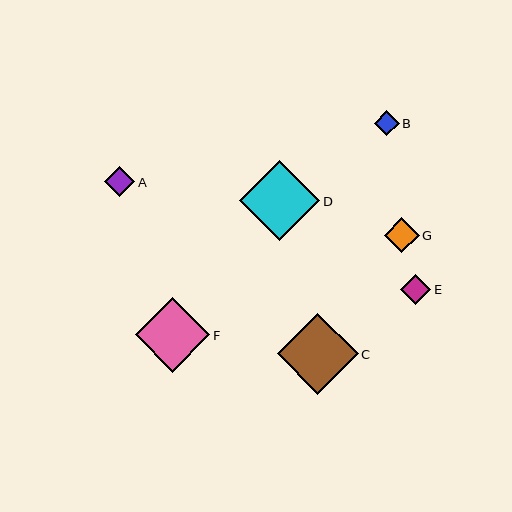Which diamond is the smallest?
Diamond B is the smallest with a size of approximately 25 pixels.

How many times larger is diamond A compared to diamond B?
Diamond A is approximately 1.2 times the size of diamond B.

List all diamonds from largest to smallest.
From largest to smallest: C, D, F, G, E, A, B.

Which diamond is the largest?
Diamond C is the largest with a size of approximately 81 pixels.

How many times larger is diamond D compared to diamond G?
Diamond D is approximately 2.3 times the size of diamond G.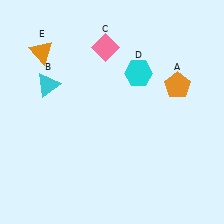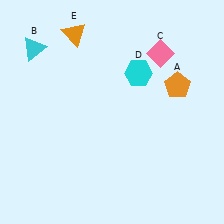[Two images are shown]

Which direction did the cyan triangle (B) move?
The cyan triangle (B) moved up.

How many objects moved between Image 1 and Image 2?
3 objects moved between the two images.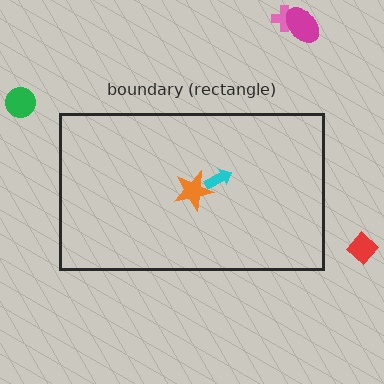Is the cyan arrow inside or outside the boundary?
Inside.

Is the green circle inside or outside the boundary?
Outside.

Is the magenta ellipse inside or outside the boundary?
Outside.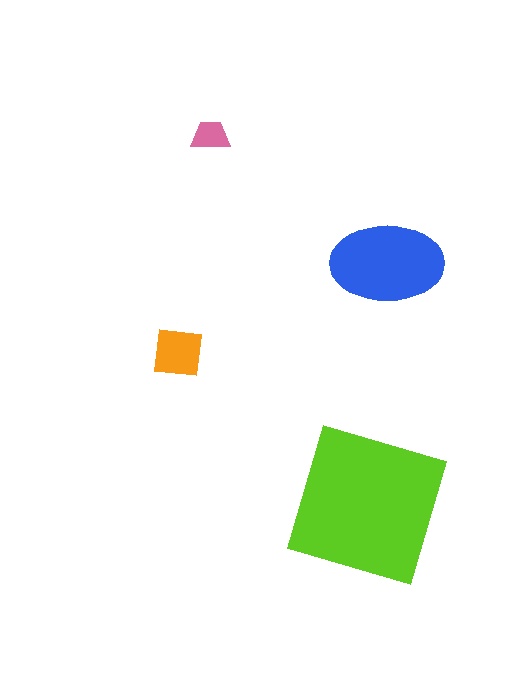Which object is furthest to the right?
The blue ellipse is rightmost.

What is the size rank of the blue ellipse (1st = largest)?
2nd.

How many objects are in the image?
There are 4 objects in the image.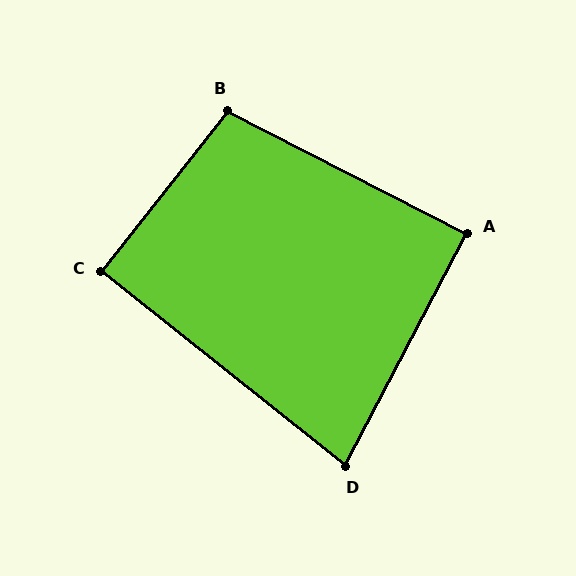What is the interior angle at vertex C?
Approximately 91 degrees (approximately right).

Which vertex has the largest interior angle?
B, at approximately 101 degrees.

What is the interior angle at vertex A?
Approximately 89 degrees (approximately right).